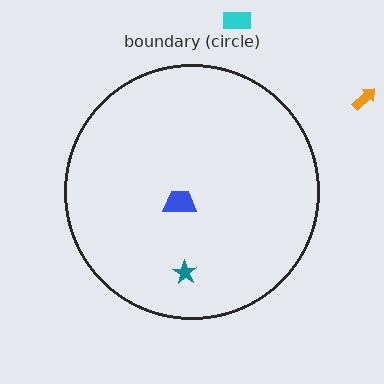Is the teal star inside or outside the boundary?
Inside.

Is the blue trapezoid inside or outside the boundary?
Inside.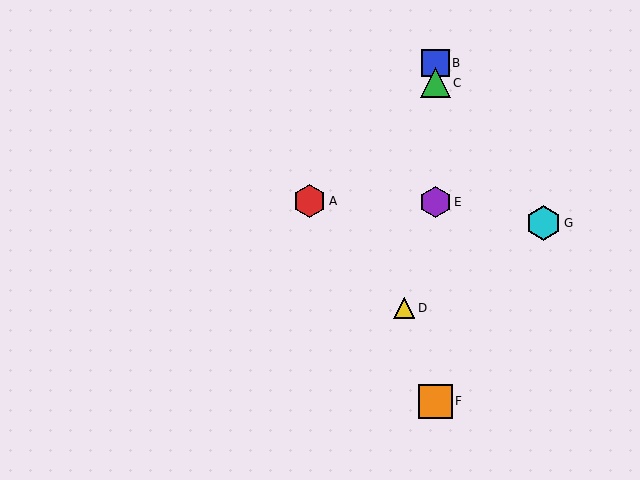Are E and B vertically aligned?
Yes, both are at x≈435.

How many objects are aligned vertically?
4 objects (B, C, E, F) are aligned vertically.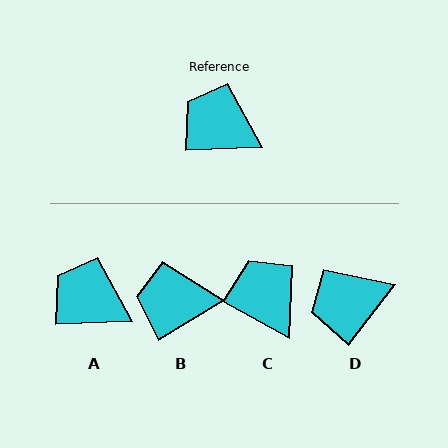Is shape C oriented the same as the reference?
No, it is off by about 31 degrees.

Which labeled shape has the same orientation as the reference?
A.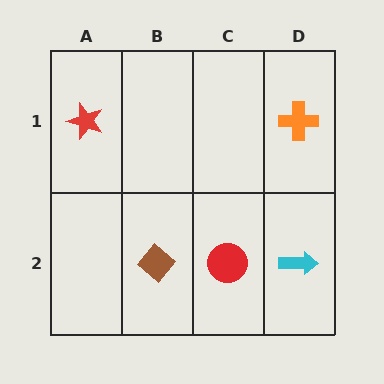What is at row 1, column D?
An orange cross.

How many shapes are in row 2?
3 shapes.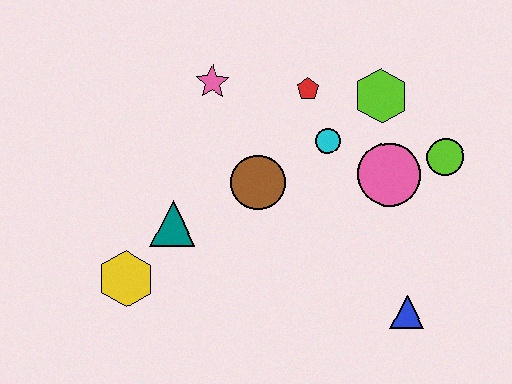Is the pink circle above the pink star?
No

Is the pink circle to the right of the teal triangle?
Yes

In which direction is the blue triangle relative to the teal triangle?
The blue triangle is to the right of the teal triangle.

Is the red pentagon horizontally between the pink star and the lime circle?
Yes